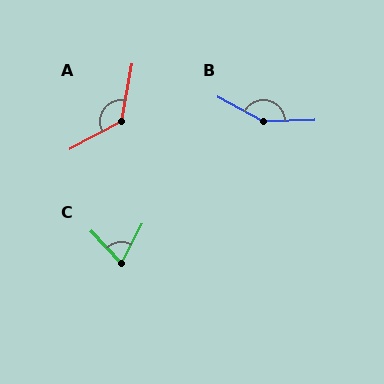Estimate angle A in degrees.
Approximately 129 degrees.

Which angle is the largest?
B, at approximately 150 degrees.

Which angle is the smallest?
C, at approximately 72 degrees.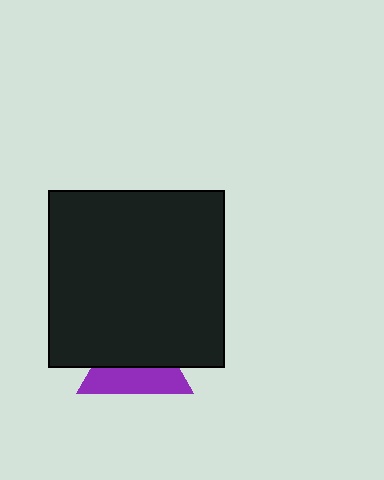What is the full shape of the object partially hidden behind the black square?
The partially hidden object is a purple triangle.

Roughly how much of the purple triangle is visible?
A small part of it is visible (roughly 45%).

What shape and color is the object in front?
The object in front is a black square.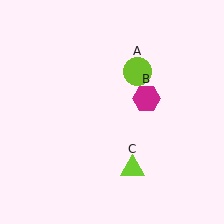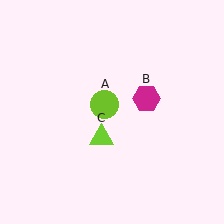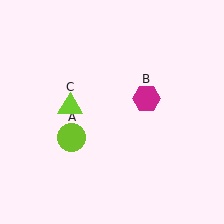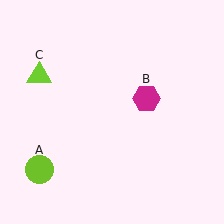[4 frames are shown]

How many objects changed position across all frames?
2 objects changed position: lime circle (object A), lime triangle (object C).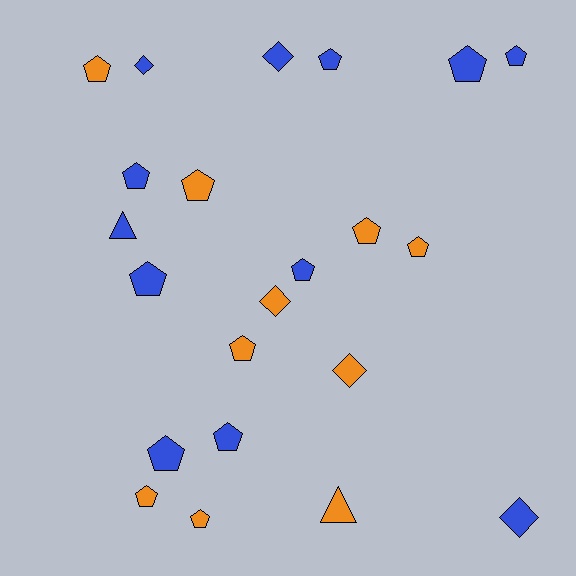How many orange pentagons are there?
There are 7 orange pentagons.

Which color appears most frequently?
Blue, with 12 objects.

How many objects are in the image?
There are 22 objects.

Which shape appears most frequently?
Pentagon, with 15 objects.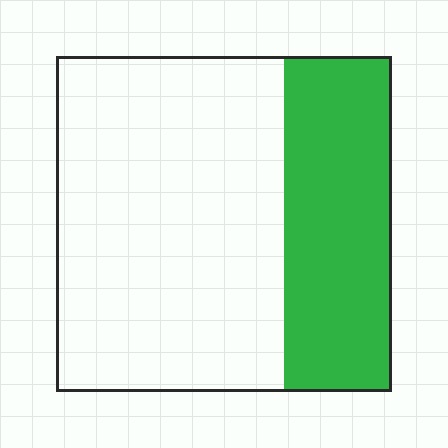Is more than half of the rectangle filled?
No.